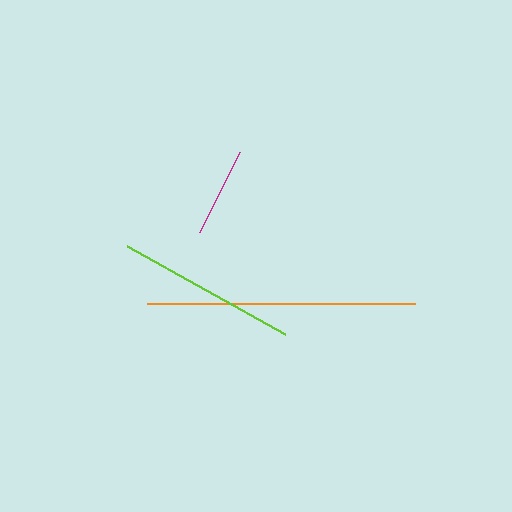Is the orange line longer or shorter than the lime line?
The orange line is longer than the lime line.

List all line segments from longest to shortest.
From longest to shortest: orange, lime, magenta.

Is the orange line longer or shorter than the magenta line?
The orange line is longer than the magenta line.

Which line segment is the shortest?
The magenta line is the shortest at approximately 89 pixels.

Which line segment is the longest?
The orange line is the longest at approximately 269 pixels.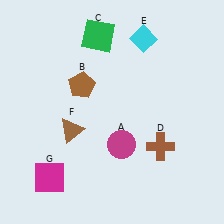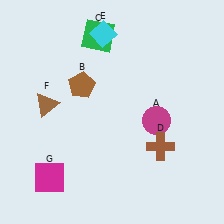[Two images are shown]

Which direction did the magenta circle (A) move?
The magenta circle (A) moved right.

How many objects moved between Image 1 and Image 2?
3 objects moved between the two images.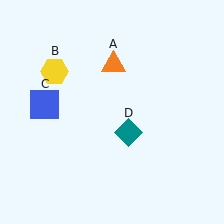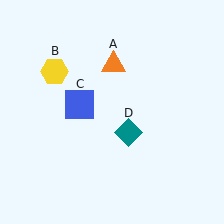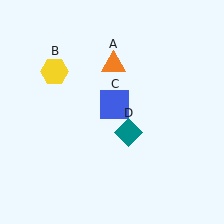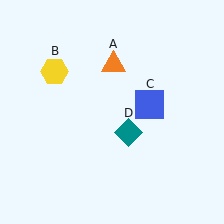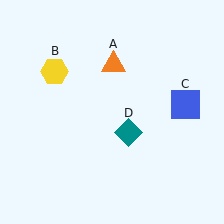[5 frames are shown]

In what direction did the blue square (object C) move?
The blue square (object C) moved right.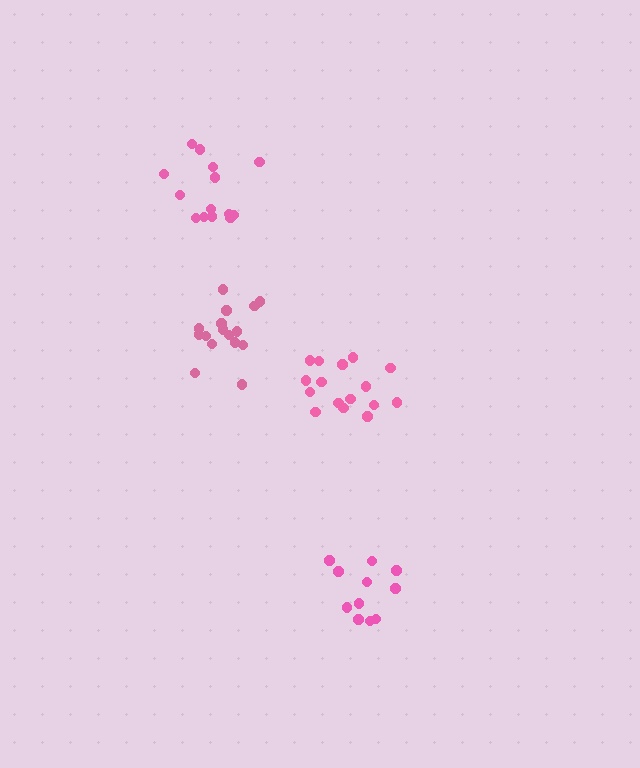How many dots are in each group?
Group 1: 11 dots, Group 2: 16 dots, Group 3: 14 dots, Group 4: 16 dots (57 total).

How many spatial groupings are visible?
There are 4 spatial groupings.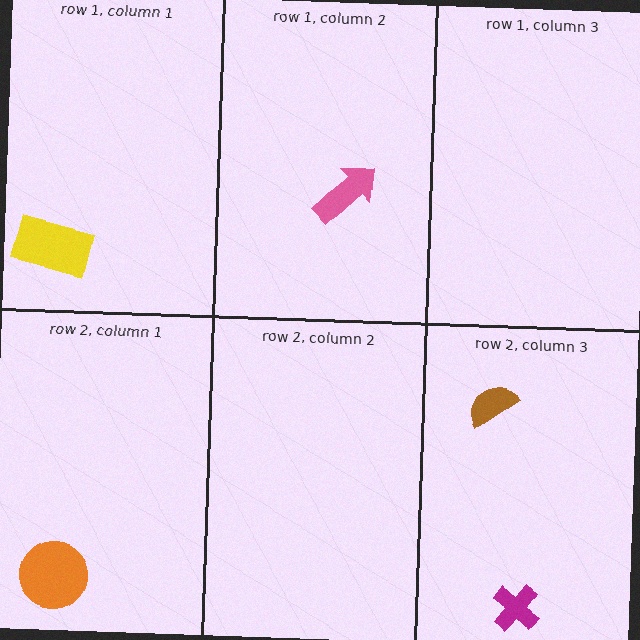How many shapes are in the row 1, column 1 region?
1.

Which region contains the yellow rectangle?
The row 1, column 1 region.